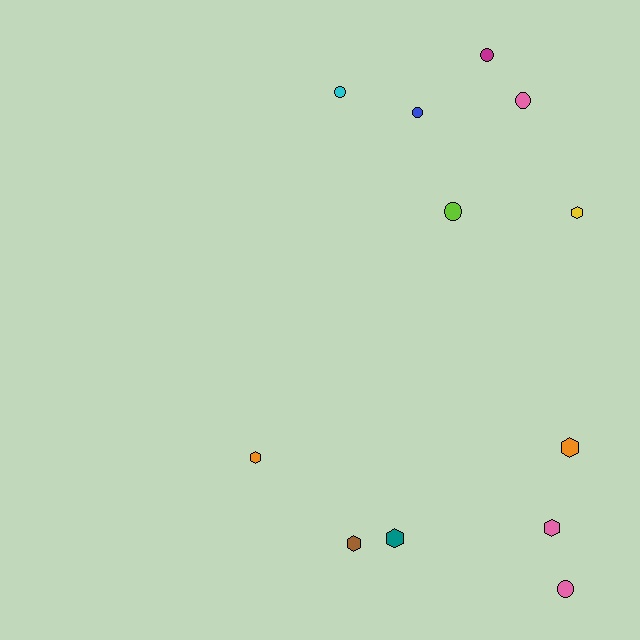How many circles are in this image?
There are 6 circles.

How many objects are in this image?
There are 12 objects.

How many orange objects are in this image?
There are 2 orange objects.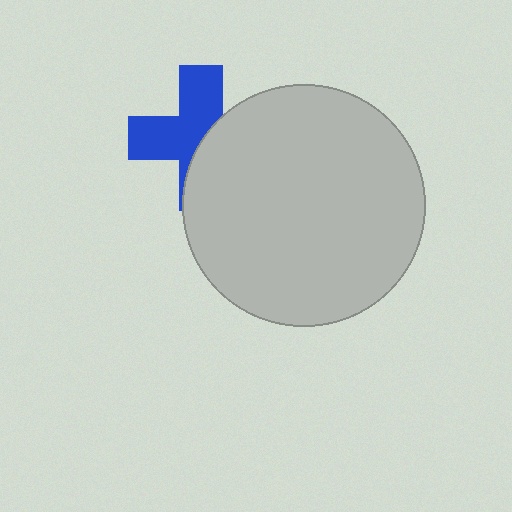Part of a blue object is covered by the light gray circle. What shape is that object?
It is a cross.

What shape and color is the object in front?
The object in front is a light gray circle.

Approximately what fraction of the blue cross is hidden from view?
Roughly 46% of the blue cross is hidden behind the light gray circle.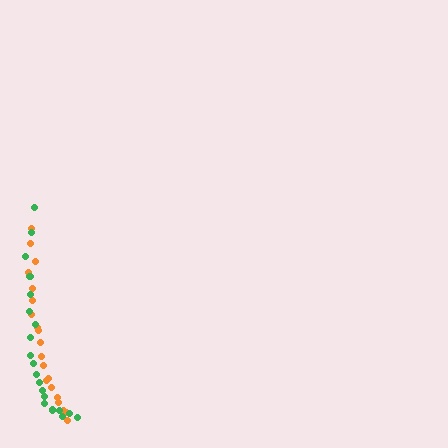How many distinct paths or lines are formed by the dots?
There are 2 distinct paths.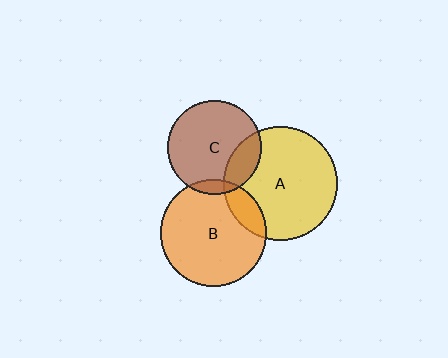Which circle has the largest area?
Circle A (yellow).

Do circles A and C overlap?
Yes.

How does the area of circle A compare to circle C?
Approximately 1.5 times.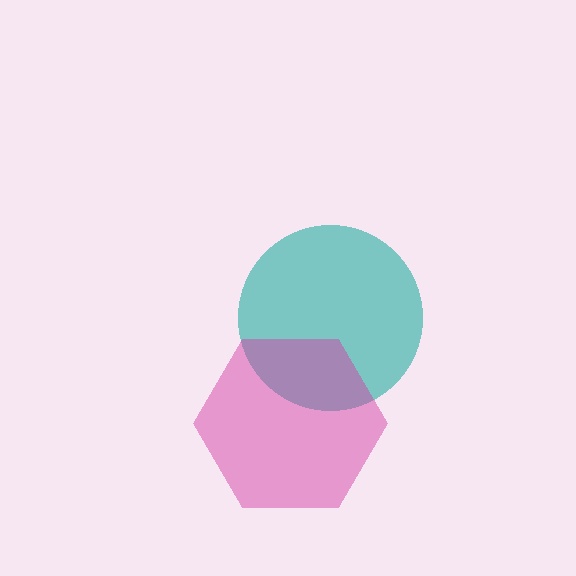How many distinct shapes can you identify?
There are 2 distinct shapes: a teal circle, a magenta hexagon.